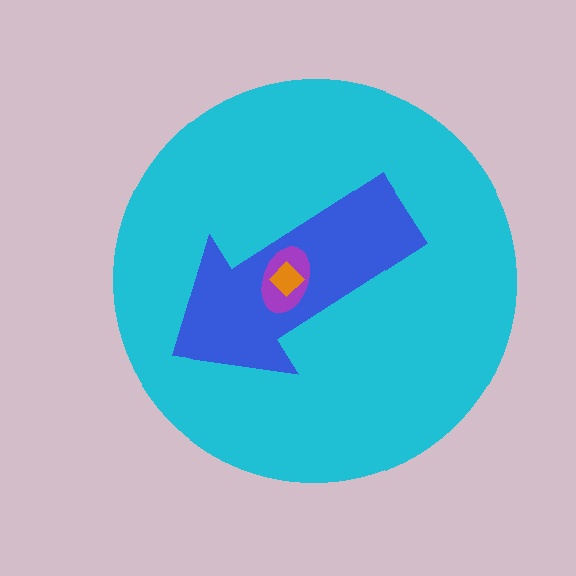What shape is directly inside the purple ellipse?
The orange diamond.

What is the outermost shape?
The cyan circle.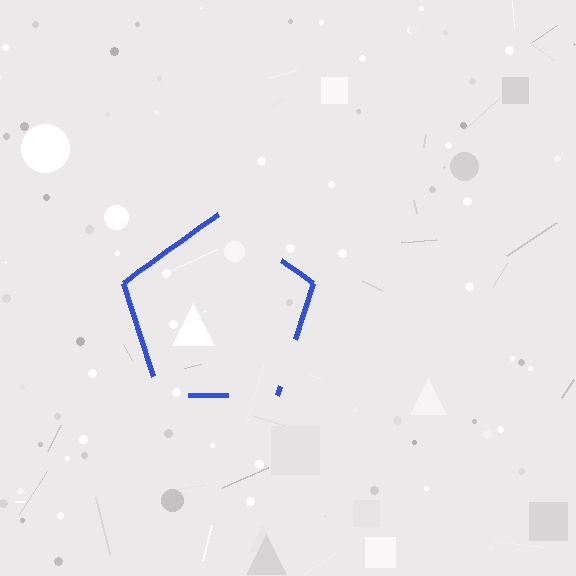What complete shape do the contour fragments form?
The contour fragments form a pentagon.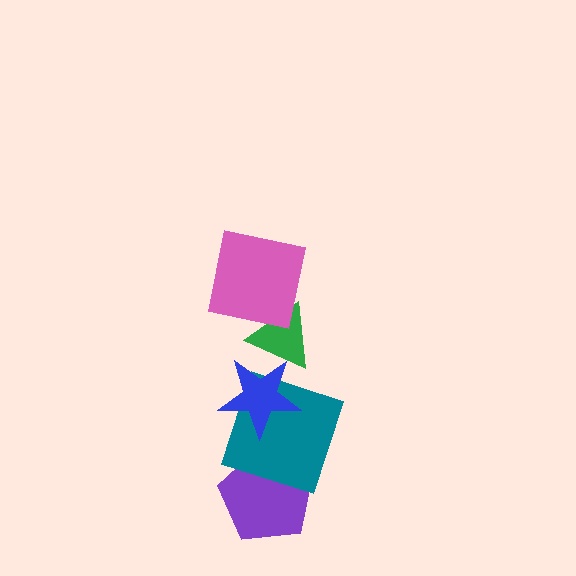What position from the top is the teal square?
The teal square is 4th from the top.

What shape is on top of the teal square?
The blue star is on top of the teal square.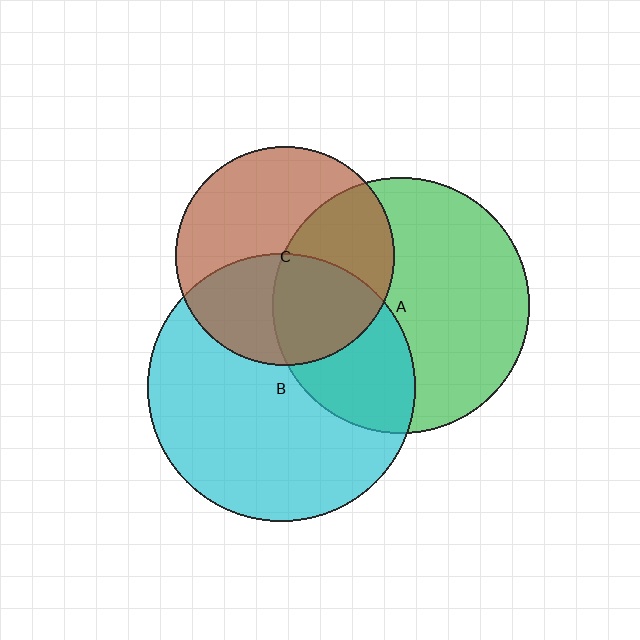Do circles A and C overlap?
Yes.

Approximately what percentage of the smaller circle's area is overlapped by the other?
Approximately 40%.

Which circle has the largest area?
Circle B (cyan).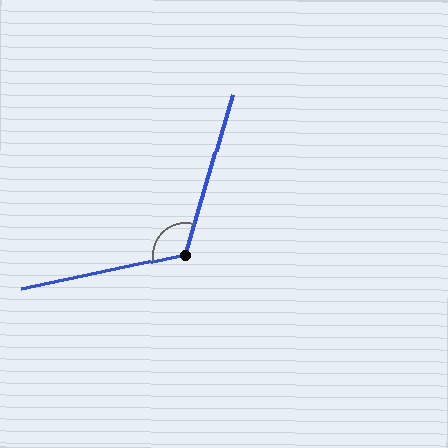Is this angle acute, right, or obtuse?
It is obtuse.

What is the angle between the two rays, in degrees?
Approximately 118 degrees.